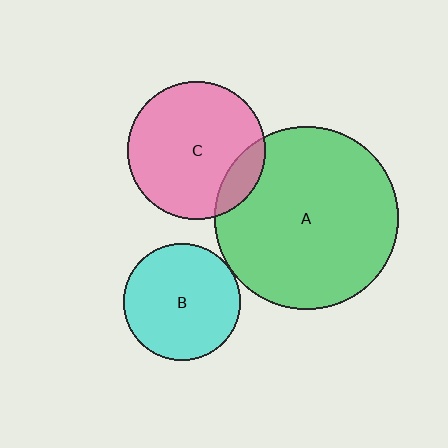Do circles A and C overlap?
Yes.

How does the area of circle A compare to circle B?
Approximately 2.5 times.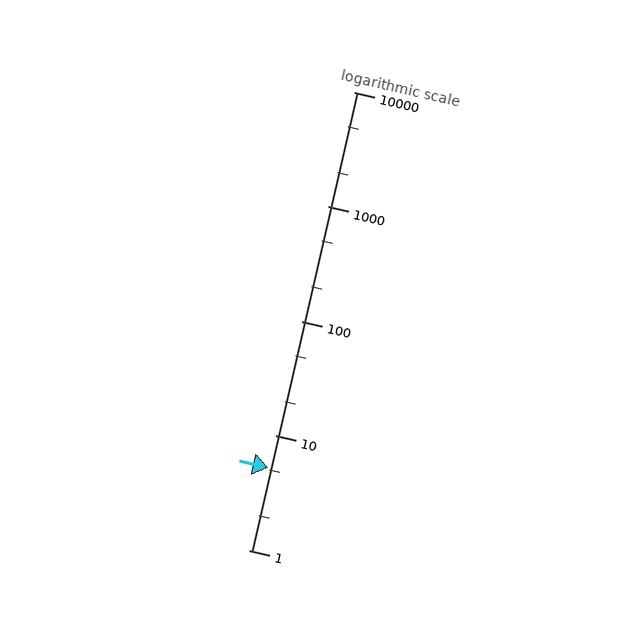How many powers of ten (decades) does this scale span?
The scale spans 4 decades, from 1 to 10000.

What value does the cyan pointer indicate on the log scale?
The pointer indicates approximately 5.2.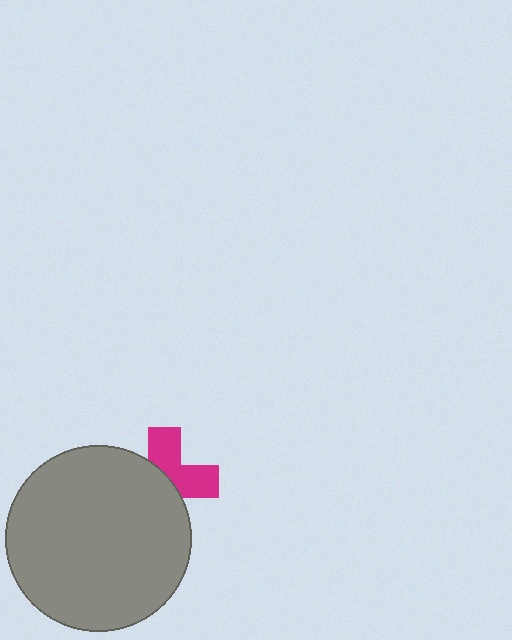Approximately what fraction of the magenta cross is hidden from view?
Roughly 54% of the magenta cross is hidden behind the gray circle.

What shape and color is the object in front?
The object in front is a gray circle.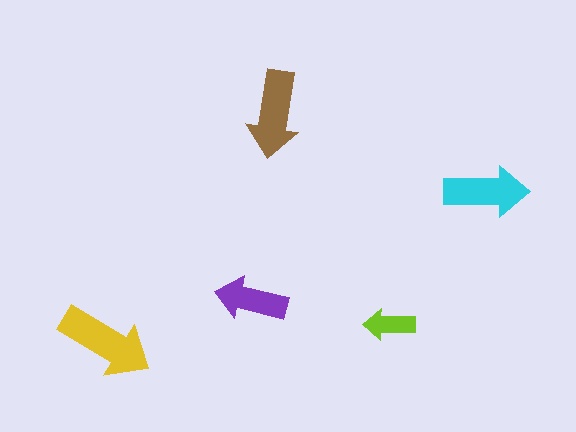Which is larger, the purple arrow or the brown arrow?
The brown one.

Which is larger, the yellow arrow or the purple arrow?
The yellow one.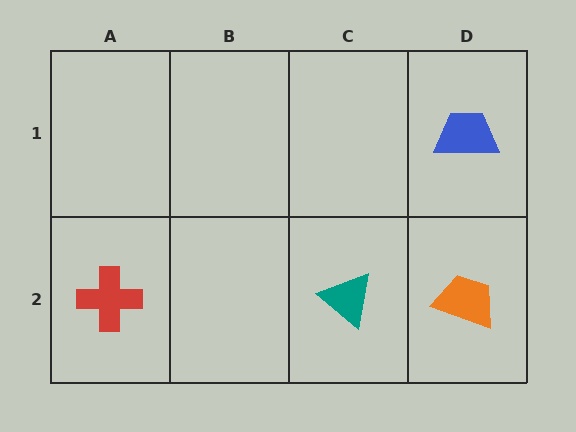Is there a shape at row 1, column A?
No, that cell is empty.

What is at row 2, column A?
A red cross.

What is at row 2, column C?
A teal triangle.